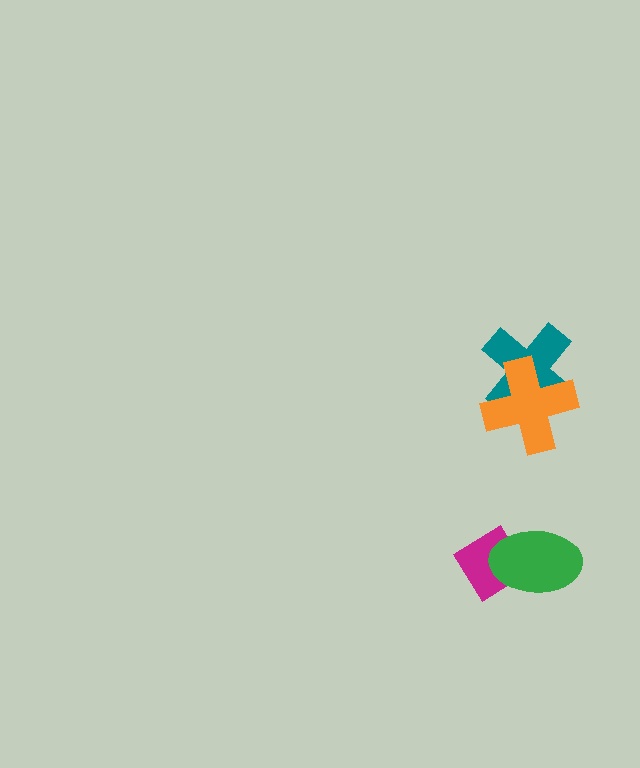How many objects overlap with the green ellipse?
1 object overlaps with the green ellipse.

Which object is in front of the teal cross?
The orange cross is in front of the teal cross.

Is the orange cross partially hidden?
No, no other shape covers it.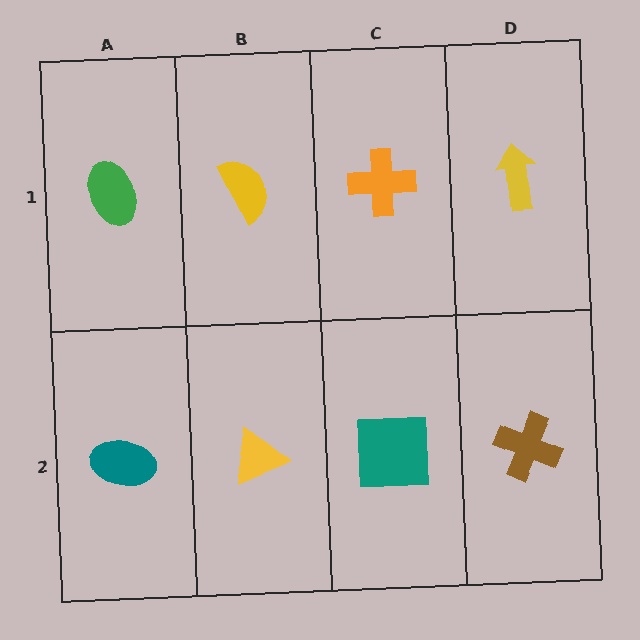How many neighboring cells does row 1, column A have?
2.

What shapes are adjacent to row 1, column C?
A teal square (row 2, column C), a yellow semicircle (row 1, column B), a yellow arrow (row 1, column D).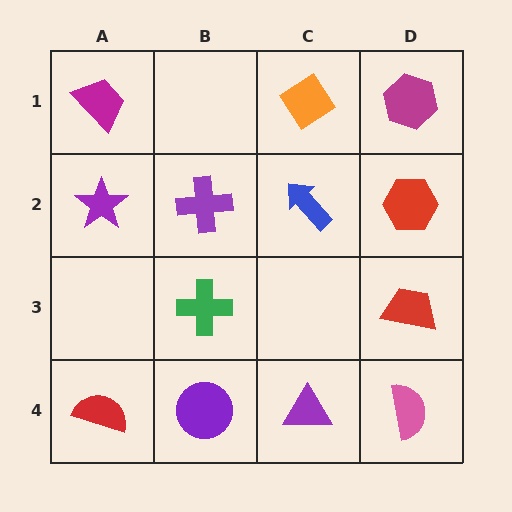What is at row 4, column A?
A red semicircle.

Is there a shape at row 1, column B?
No, that cell is empty.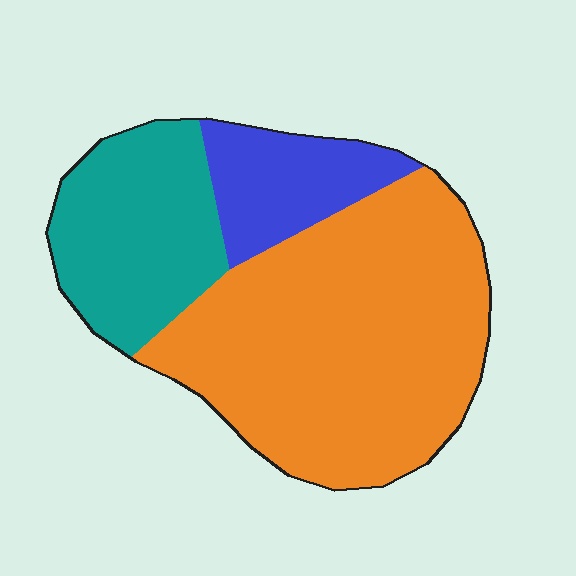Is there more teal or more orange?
Orange.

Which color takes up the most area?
Orange, at roughly 60%.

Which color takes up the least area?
Blue, at roughly 15%.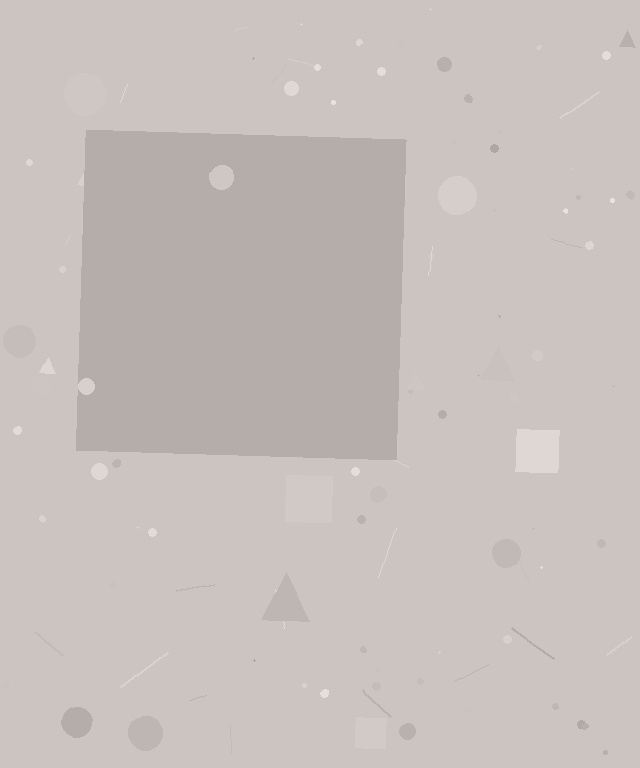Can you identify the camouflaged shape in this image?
The camouflaged shape is a square.